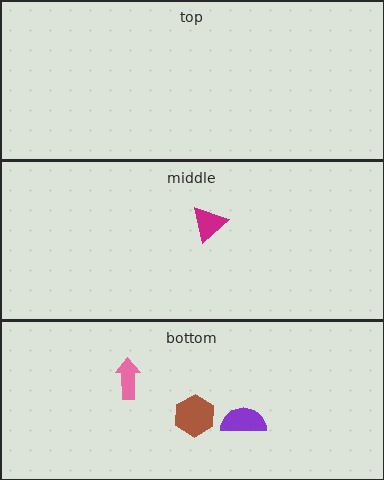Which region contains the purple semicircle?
The bottom region.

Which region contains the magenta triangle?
The middle region.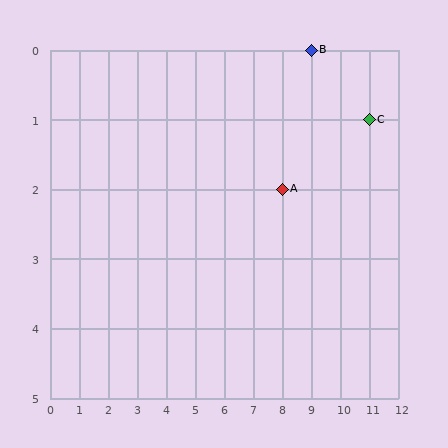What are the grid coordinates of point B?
Point B is at grid coordinates (9, 0).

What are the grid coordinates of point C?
Point C is at grid coordinates (11, 1).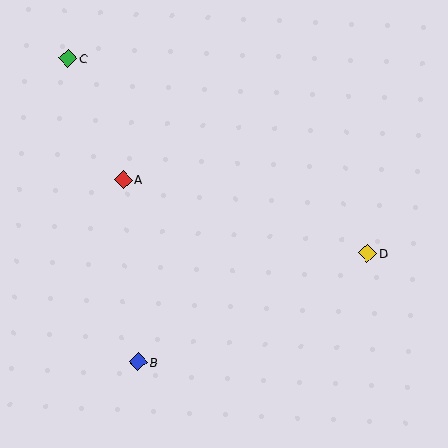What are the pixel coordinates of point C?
Point C is at (68, 59).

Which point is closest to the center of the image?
Point A at (123, 180) is closest to the center.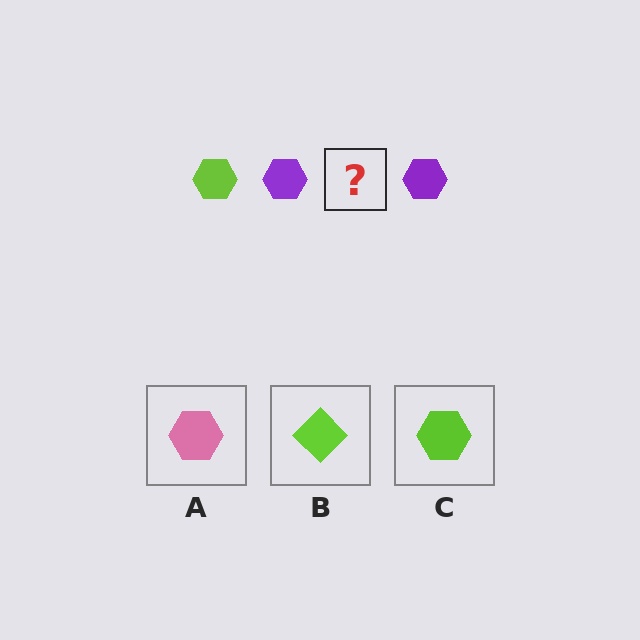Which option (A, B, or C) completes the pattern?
C.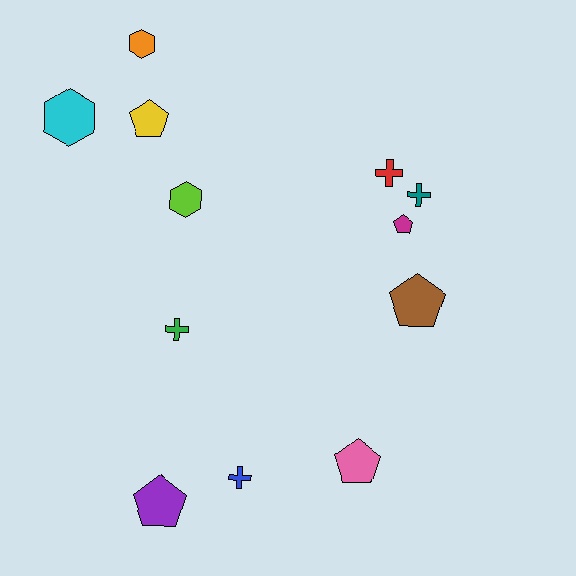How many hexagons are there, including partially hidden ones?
There are 3 hexagons.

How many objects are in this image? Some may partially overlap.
There are 12 objects.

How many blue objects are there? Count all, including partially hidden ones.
There is 1 blue object.